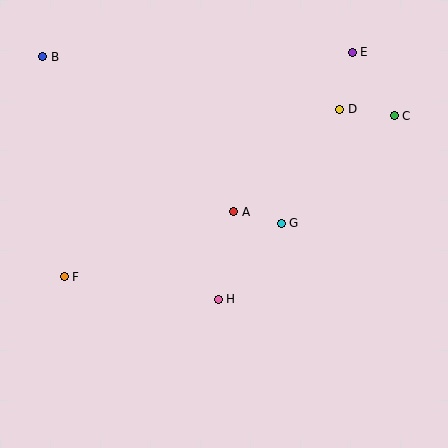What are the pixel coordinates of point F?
Point F is at (64, 277).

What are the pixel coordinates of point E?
Point E is at (352, 52).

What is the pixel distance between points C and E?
The distance between C and E is 76 pixels.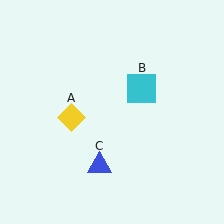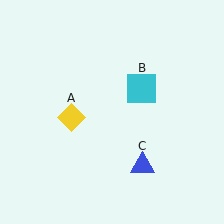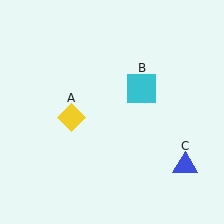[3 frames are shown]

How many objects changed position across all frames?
1 object changed position: blue triangle (object C).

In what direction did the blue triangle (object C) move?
The blue triangle (object C) moved right.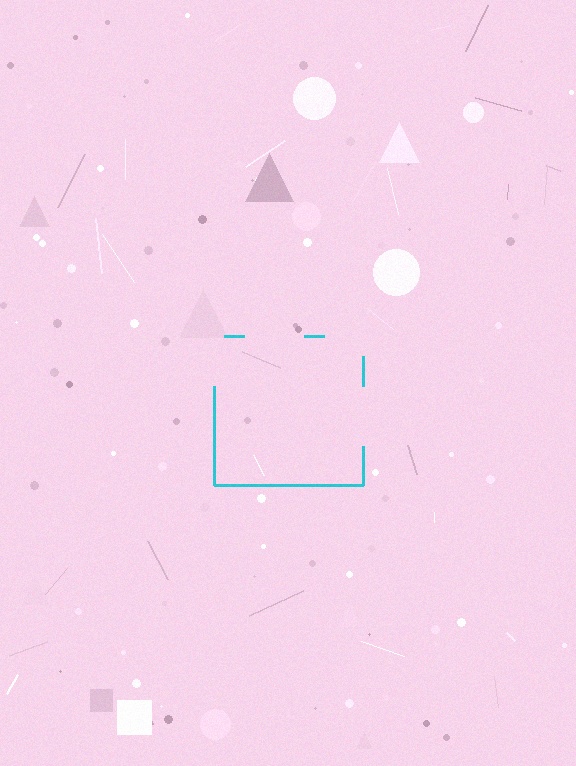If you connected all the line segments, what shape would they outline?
They would outline a square.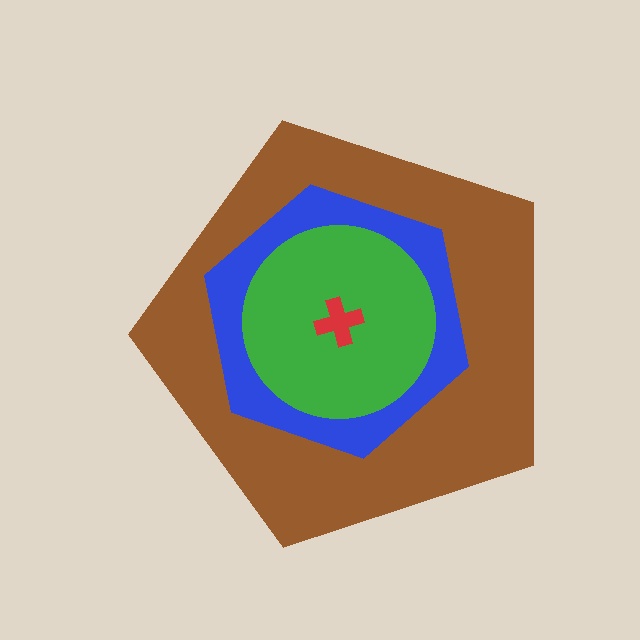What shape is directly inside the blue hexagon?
The green circle.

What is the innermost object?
The red cross.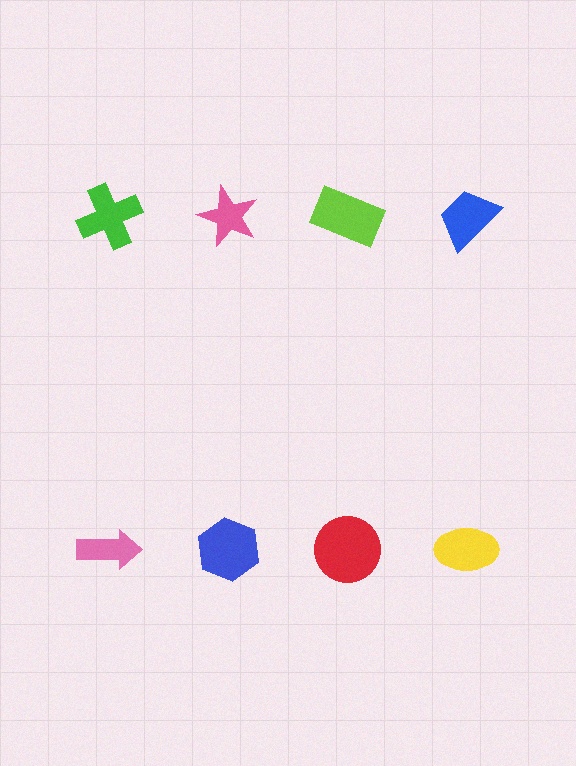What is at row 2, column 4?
A yellow ellipse.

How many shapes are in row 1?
4 shapes.